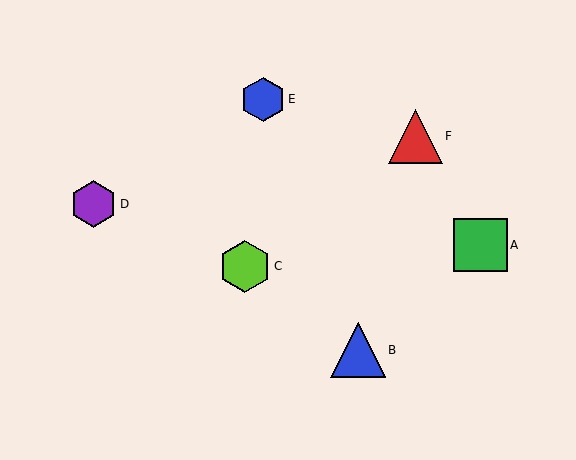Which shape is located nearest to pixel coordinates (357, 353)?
The blue triangle (labeled B) at (358, 350) is nearest to that location.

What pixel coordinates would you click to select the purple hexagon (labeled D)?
Click at (94, 204) to select the purple hexagon D.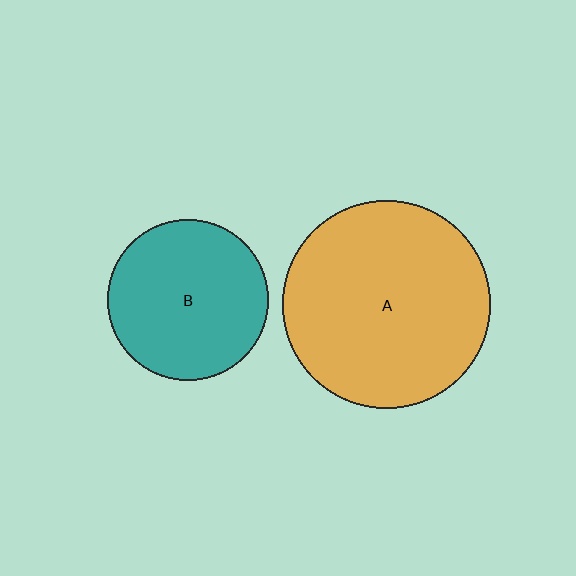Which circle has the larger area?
Circle A (orange).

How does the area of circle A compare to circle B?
Approximately 1.7 times.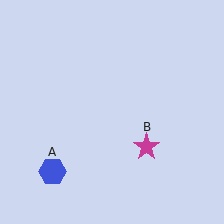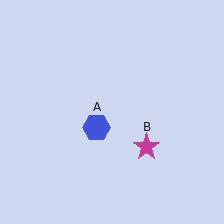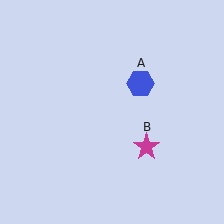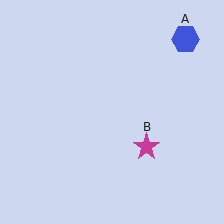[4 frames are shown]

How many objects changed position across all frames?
1 object changed position: blue hexagon (object A).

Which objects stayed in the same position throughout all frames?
Magenta star (object B) remained stationary.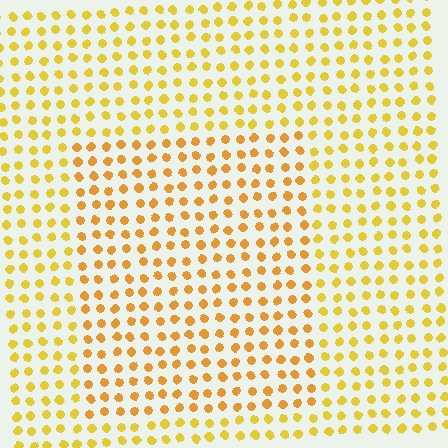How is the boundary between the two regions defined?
The boundary is defined purely by a slight shift in hue (about 18 degrees). Spacing, size, and orientation are identical on both sides.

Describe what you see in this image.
The image is filled with small yellow elements in a uniform arrangement. A rectangle-shaped region is visible where the elements are tinted to a slightly different hue, forming a subtle color boundary.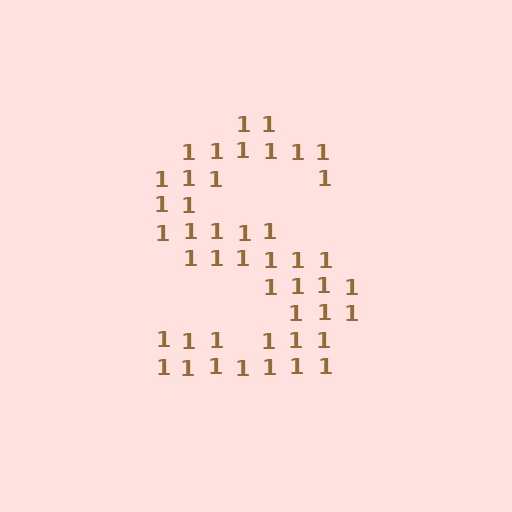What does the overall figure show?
The overall figure shows the letter S.